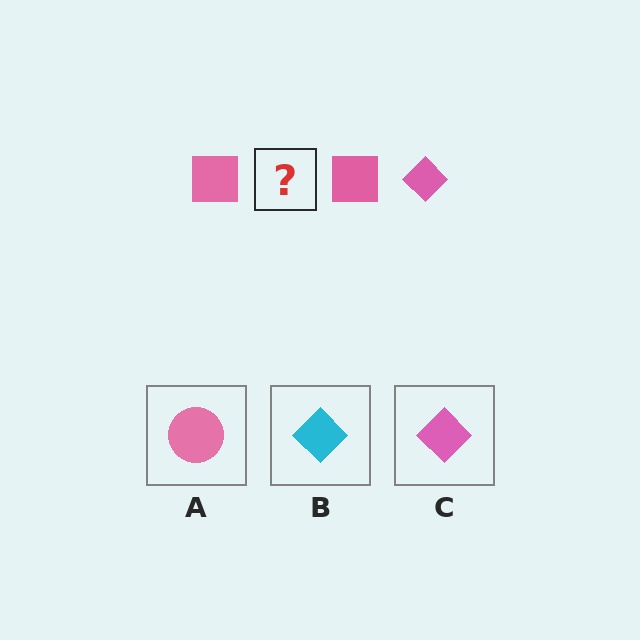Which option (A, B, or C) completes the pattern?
C.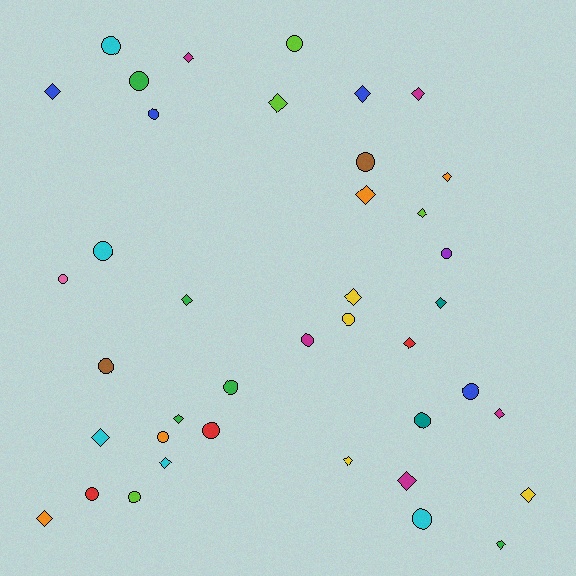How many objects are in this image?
There are 40 objects.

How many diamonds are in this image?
There are 21 diamonds.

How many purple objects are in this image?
There is 1 purple object.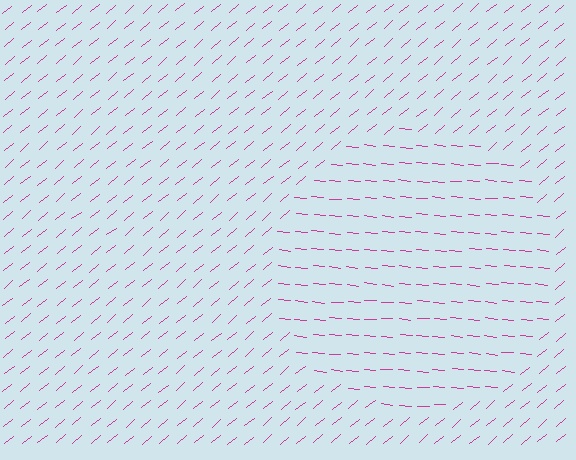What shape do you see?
I see a circle.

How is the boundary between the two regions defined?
The boundary is defined purely by a change in line orientation (approximately 45 degrees difference). All lines are the same color and thickness.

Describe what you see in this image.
The image is filled with small magenta line segments. A circle region in the image has lines oriented differently from the surrounding lines, creating a visible texture boundary.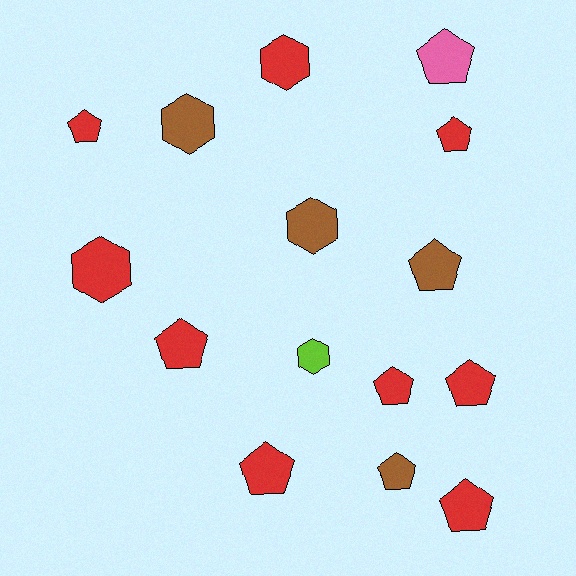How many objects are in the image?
There are 15 objects.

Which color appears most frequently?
Red, with 9 objects.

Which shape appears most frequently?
Pentagon, with 10 objects.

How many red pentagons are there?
There are 7 red pentagons.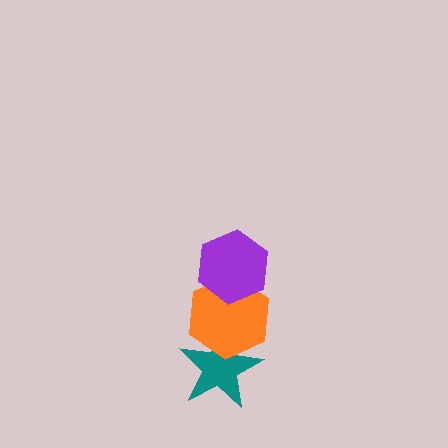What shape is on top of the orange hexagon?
The purple hexagon is on top of the orange hexagon.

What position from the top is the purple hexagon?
The purple hexagon is 1st from the top.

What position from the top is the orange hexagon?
The orange hexagon is 2nd from the top.